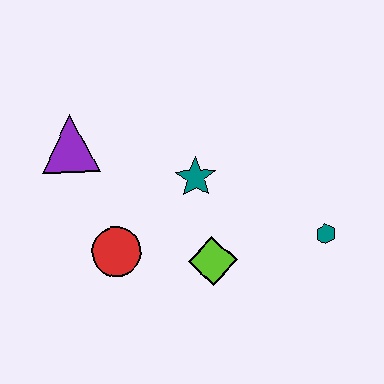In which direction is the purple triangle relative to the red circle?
The purple triangle is above the red circle.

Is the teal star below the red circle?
No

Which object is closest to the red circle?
The lime diamond is closest to the red circle.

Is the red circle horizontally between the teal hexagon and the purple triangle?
Yes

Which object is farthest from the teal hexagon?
The purple triangle is farthest from the teal hexagon.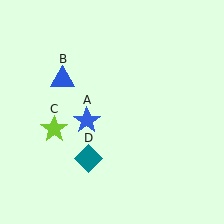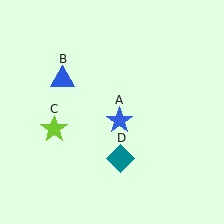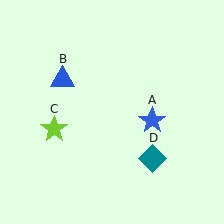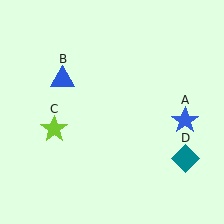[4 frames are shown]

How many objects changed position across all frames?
2 objects changed position: blue star (object A), teal diamond (object D).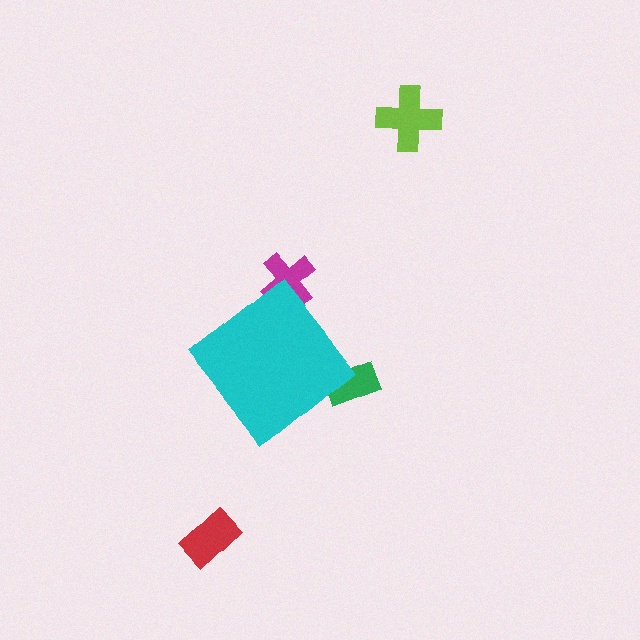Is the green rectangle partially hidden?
Yes, the green rectangle is partially hidden behind the cyan diamond.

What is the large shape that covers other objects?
A cyan diamond.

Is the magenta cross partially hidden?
Yes, the magenta cross is partially hidden behind the cyan diamond.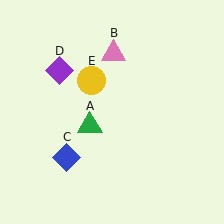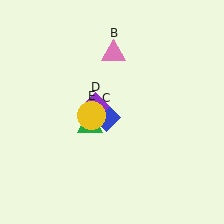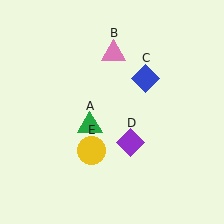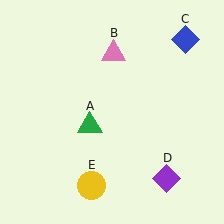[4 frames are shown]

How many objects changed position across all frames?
3 objects changed position: blue diamond (object C), purple diamond (object D), yellow circle (object E).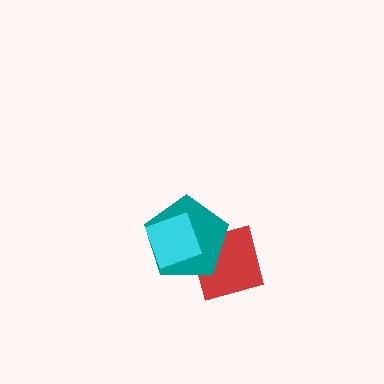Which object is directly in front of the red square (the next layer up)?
The teal pentagon is directly in front of the red square.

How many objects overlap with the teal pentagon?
2 objects overlap with the teal pentagon.